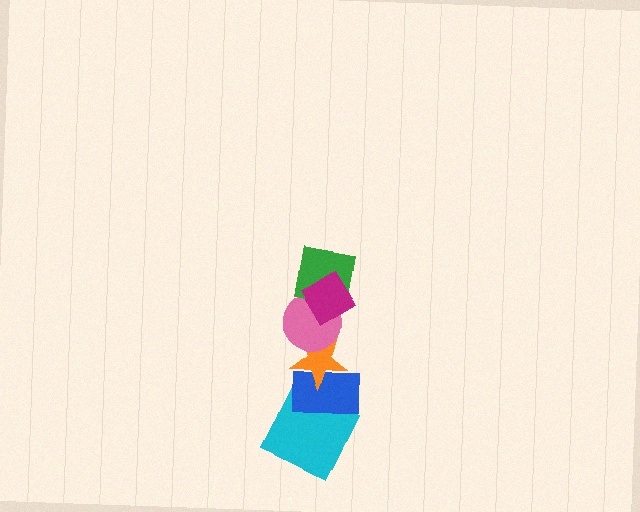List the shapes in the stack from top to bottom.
From top to bottom: the magenta diamond, the green square, the pink circle, the orange star, the blue rectangle, the cyan square.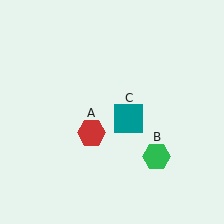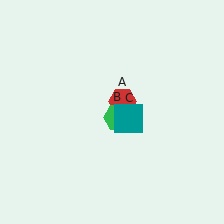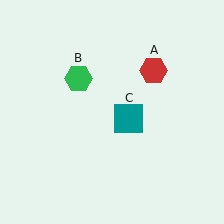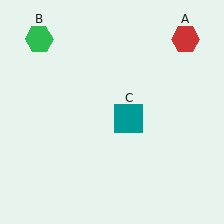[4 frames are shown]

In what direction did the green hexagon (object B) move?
The green hexagon (object B) moved up and to the left.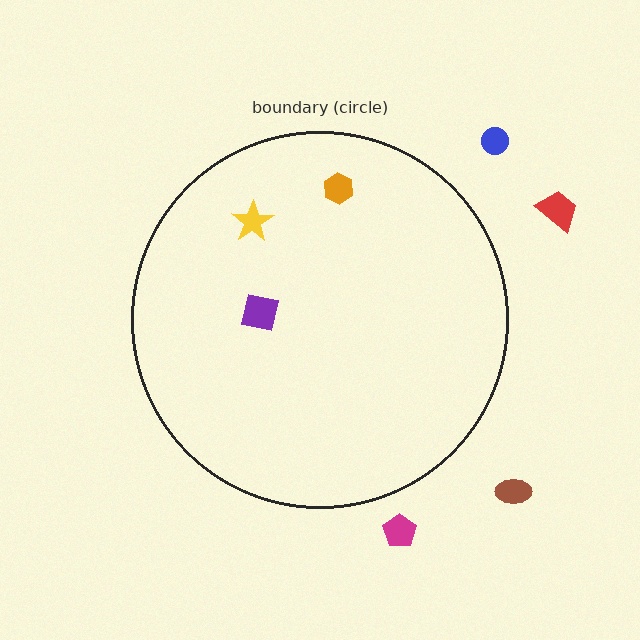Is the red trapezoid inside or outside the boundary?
Outside.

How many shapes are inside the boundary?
3 inside, 4 outside.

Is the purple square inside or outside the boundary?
Inside.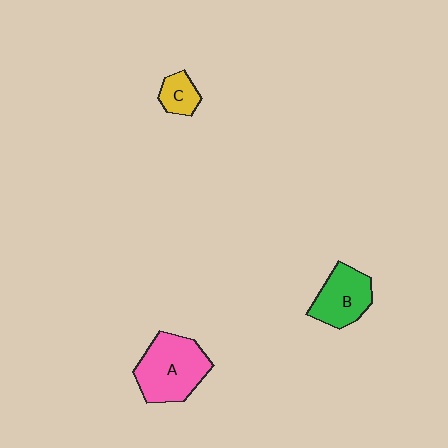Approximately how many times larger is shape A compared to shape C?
Approximately 2.8 times.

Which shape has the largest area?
Shape A (pink).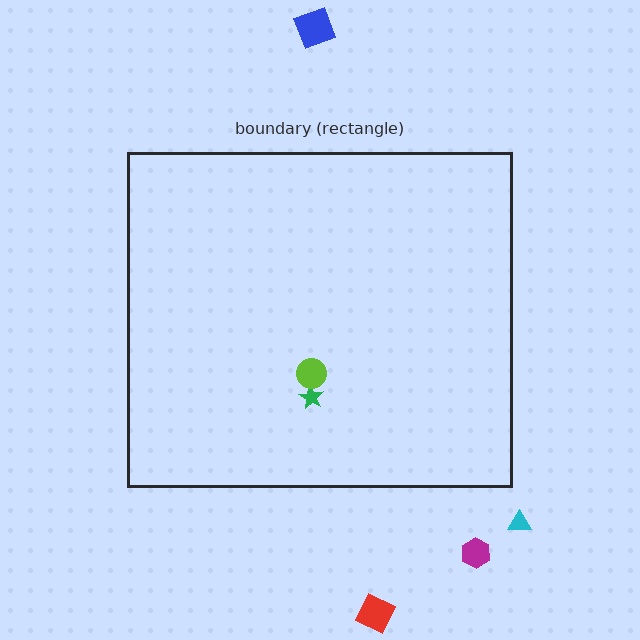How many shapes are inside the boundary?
2 inside, 4 outside.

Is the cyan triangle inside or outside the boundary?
Outside.